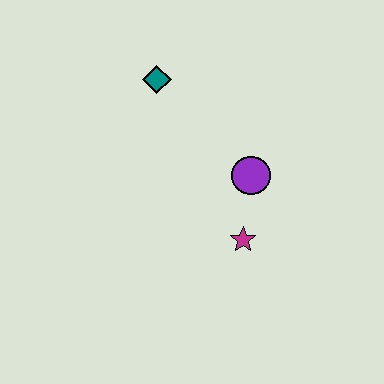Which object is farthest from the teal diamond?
The magenta star is farthest from the teal diamond.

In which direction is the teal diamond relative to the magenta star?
The teal diamond is above the magenta star.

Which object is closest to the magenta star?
The purple circle is closest to the magenta star.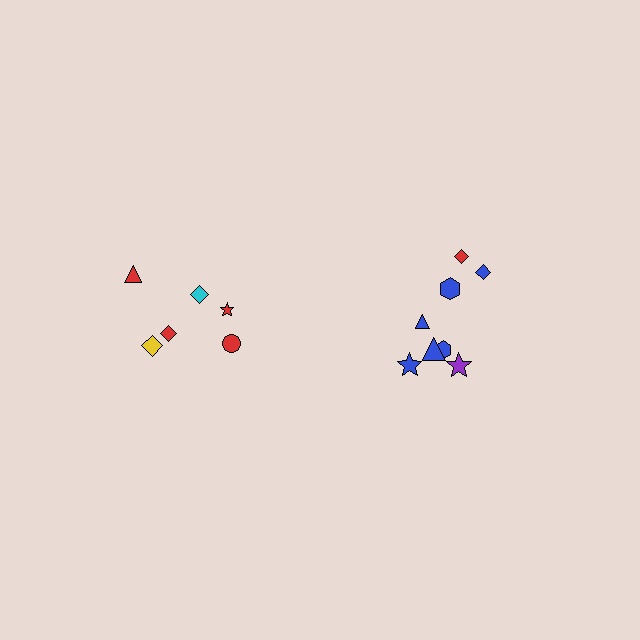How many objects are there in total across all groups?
There are 14 objects.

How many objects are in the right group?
There are 8 objects.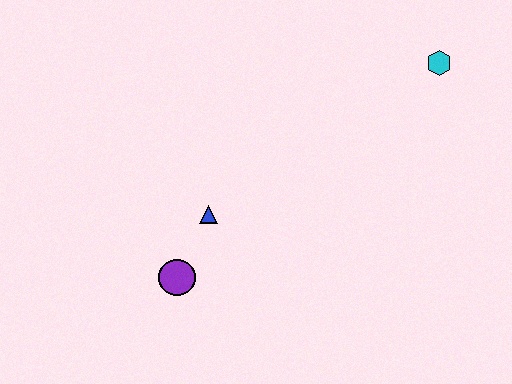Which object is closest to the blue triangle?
The purple circle is closest to the blue triangle.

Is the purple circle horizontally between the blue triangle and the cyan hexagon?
No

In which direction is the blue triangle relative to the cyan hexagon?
The blue triangle is to the left of the cyan hexagon.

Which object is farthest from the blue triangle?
The cyan hexagon is farthest from the blue triangle.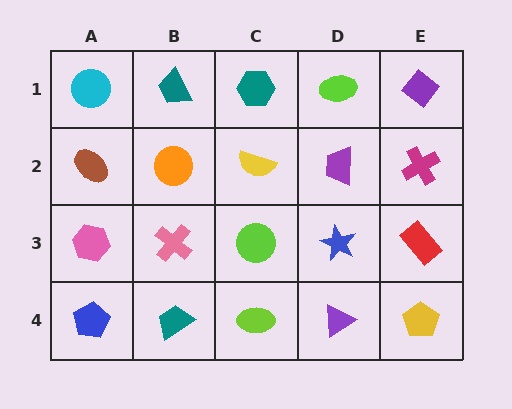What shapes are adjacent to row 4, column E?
A red rectangle (row 3, column E), a purple triangle (row 4, column D).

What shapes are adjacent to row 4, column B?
A pink cross (row 3, column B), a blue pentagon (row 4, column A), a lime ellipse (row 4, column C).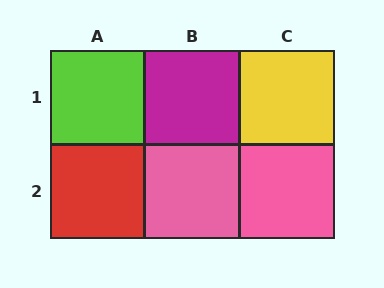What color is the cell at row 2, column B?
Pink.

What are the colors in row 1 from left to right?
Lime, magenta, yellow.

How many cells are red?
1 cell is red.